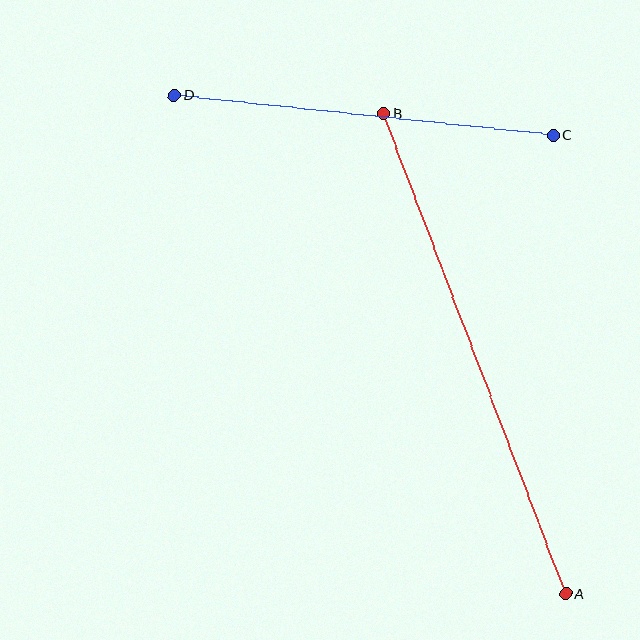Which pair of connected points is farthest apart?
Points A and B are farthest apart.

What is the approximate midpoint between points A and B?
The midpoint is at approximately (475, 354) pixels.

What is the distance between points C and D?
The distance is approximately 381 pixels.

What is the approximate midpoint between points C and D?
The midpoint is at approximately (364, 115) pixels.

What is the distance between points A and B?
The distance is approximately 513 pixels.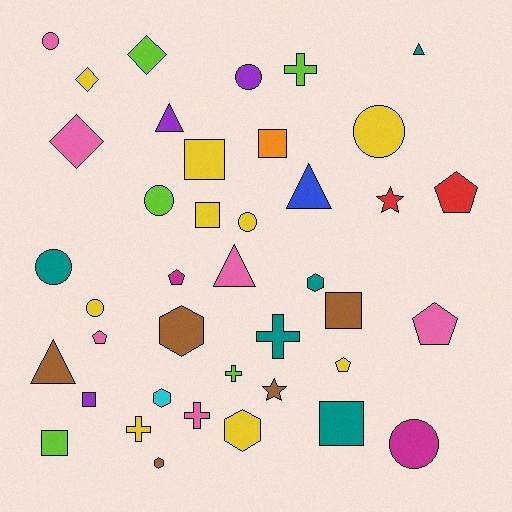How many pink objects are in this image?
There are 6 pink objects.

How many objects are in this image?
There are 40 objects.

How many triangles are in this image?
There are 5 triangles.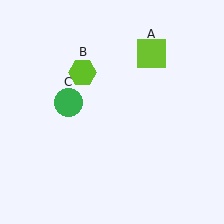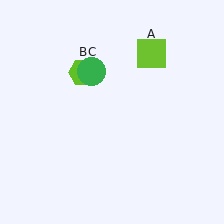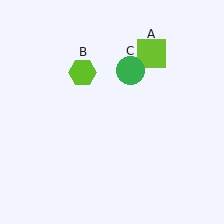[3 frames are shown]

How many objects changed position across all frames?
1 object changed position: green circle (object C).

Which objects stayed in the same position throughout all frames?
Lime square (object A) and lime hexagon (object B) remained stationary.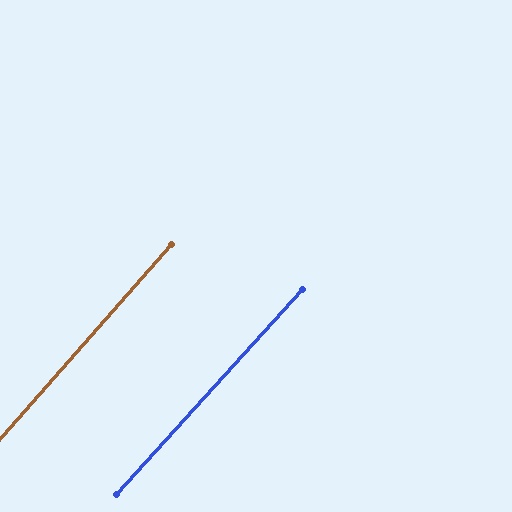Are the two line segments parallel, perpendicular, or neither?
Parallel — their directions differ by only 0.7°.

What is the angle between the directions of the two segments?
Approximately 1 degree.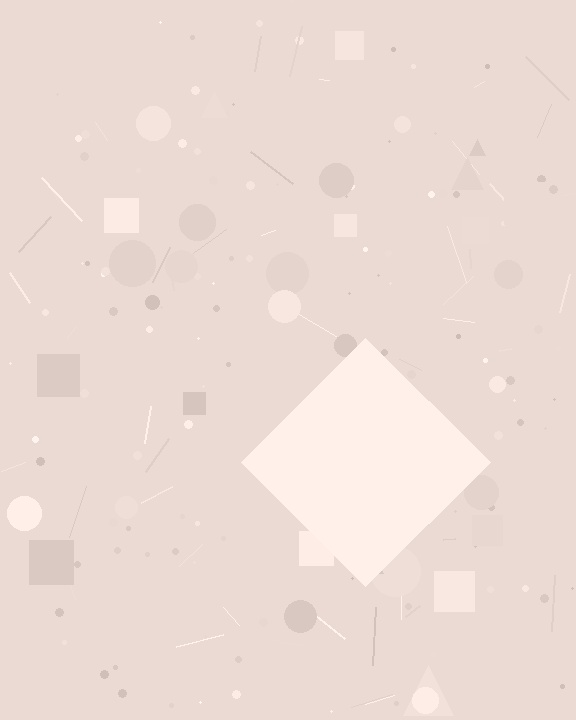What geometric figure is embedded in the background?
A diamond is embedded in the background.